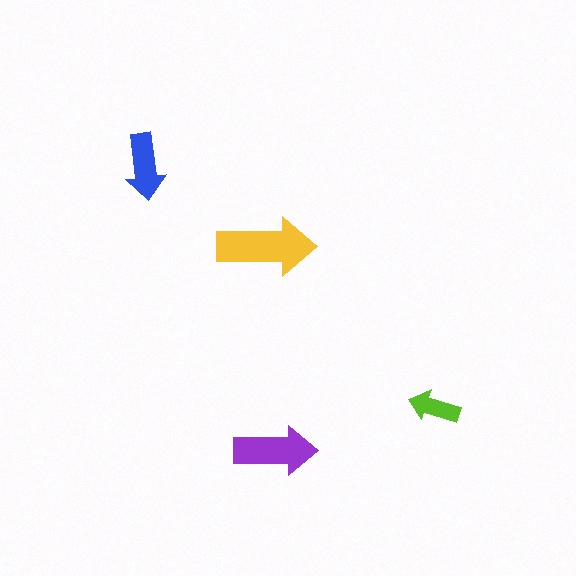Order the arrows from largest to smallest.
the yellow one, the purple one, the blue one, the lime one.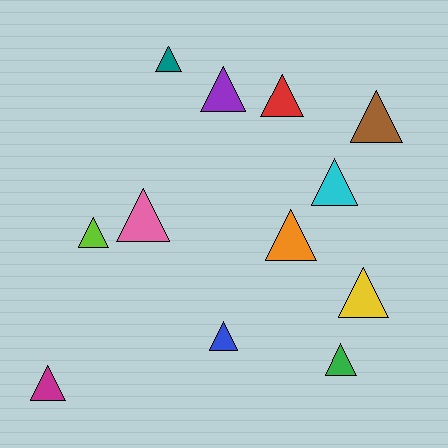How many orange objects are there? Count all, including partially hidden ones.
There is 1 orange object.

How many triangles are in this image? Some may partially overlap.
There are 12 triangles.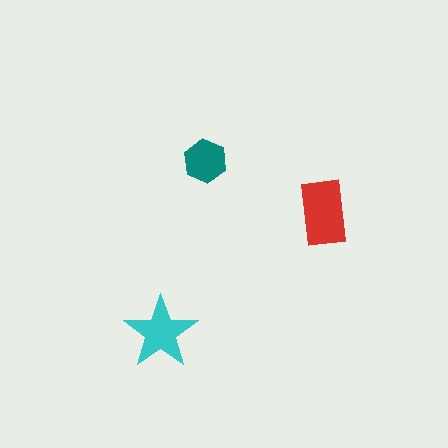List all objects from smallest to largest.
The teal hexagon, the cyan star, the red rectangle.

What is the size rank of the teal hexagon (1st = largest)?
3rd.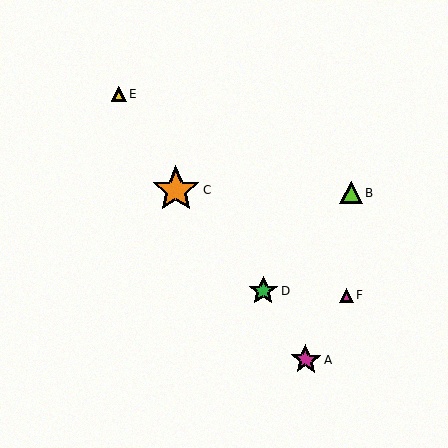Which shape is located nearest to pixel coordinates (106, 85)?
The yellow triangle (labeled E) at (119, 94) is nearest to that location.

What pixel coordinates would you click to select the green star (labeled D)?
Click at (263, 291) to select the green star D.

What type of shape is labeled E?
Shape E is a yellow triangle.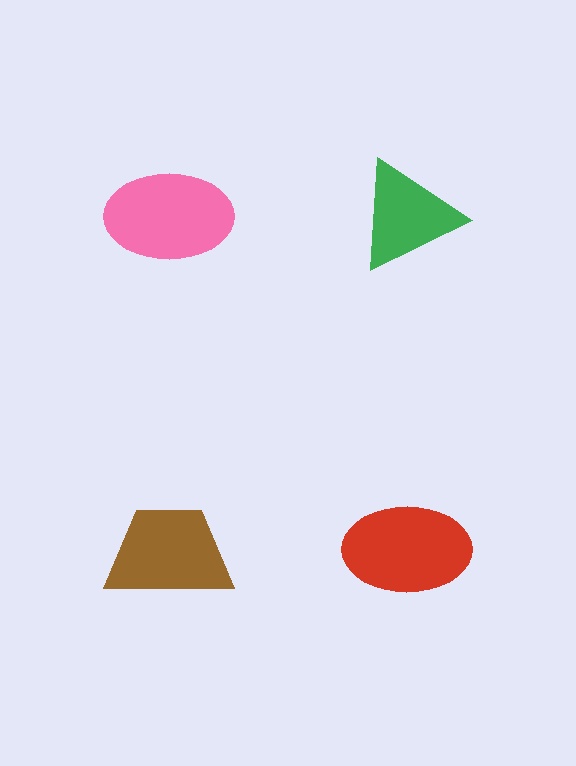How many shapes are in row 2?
2 shapes.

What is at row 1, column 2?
A green triangle.